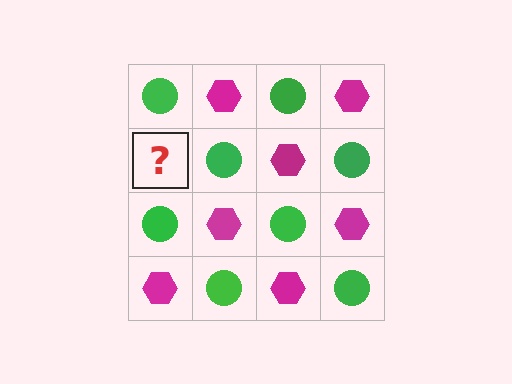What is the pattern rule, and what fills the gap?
The rule is that it alternates green circle and magenta hexagon in a checkerboard pattern. The gap should be filled with a magenta hexagon.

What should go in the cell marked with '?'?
The missing cell should contain a magenta hexagon.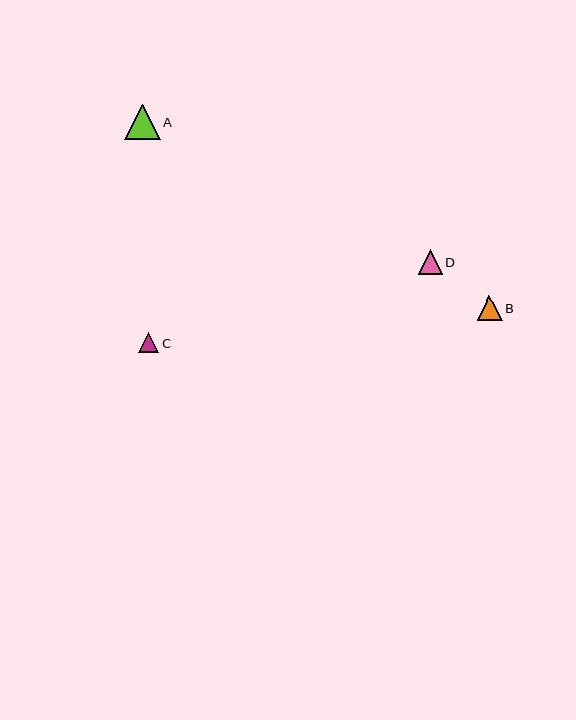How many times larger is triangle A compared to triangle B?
Triangle A is approximately 1.4 times the size of triangle B.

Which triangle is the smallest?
Triangle C is the smallest with a size of approximately 20 pixels.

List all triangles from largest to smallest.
From largest to smallest: A, B, D, C.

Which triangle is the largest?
Triangle A is the largest with a size of approximately 35 pixels.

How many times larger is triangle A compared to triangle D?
Triangle A is approximately 1.4 times the size of triangle D.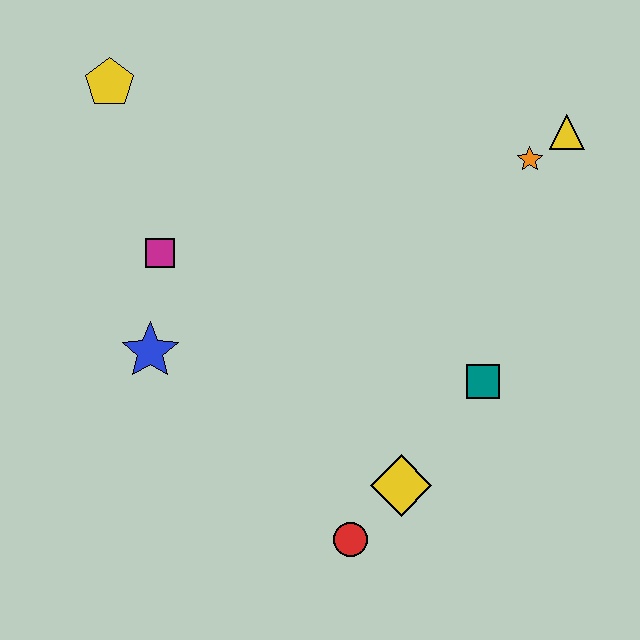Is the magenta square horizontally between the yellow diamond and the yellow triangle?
No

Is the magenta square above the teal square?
Yes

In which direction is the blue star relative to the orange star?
The blue star is to the left of the orange star.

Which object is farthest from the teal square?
The yellow pentagon is farthest from the teal square.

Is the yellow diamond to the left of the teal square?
Yes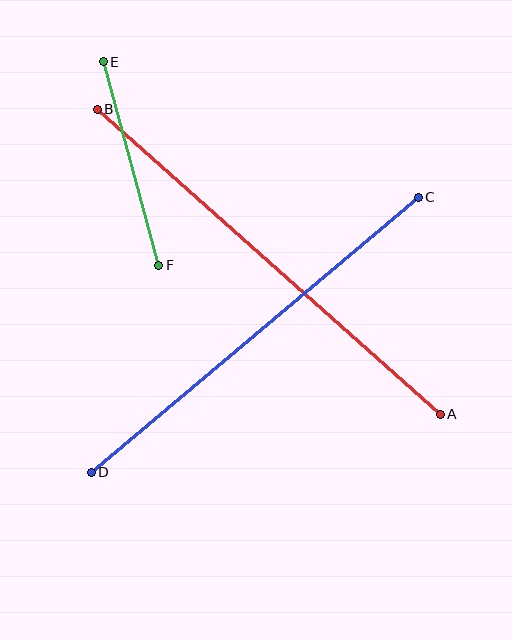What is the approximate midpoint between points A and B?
The midpoint is at approximately (269, 262) pixels.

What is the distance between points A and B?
The distance is approximately 459 pixels.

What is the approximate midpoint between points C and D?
The midpoint is at approximately (255, 335) pixels.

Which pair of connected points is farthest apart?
Points A and B are farthest apart.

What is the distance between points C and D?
The distance is approximately 427 pixels.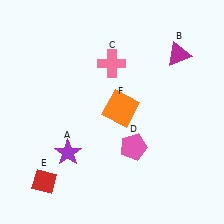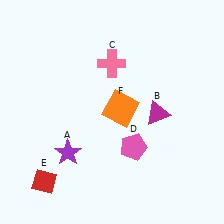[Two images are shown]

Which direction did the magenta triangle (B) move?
The magenta triangle (B) moved down.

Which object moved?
The magenta triangle (B) moved down.